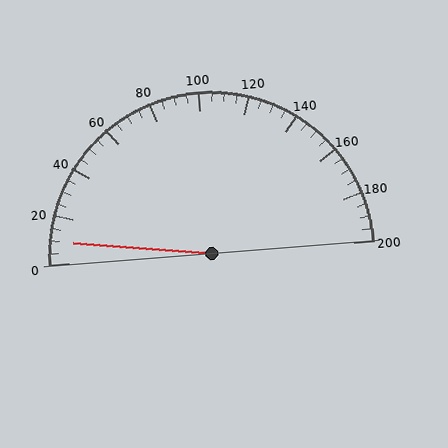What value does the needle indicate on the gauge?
The needle indicates approximately 10.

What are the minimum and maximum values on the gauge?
The gauge ranges from 0 to 200.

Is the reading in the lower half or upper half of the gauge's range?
The reading is in the lower half of the range (0 to 200).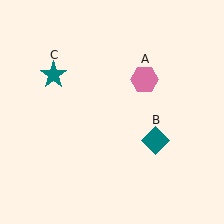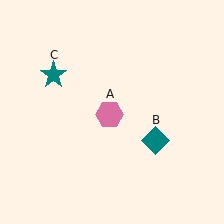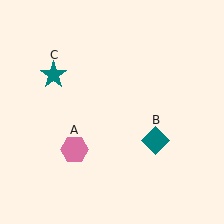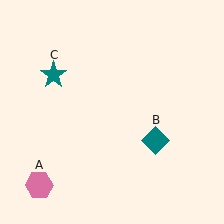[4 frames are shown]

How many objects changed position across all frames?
1 object changed position: pink hexagon (object A).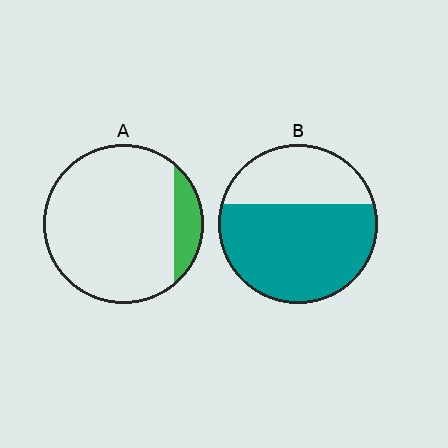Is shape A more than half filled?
No.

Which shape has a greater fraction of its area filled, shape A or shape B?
Shape B.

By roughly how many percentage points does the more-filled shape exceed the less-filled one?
By roughly 55 percentage points (B over A).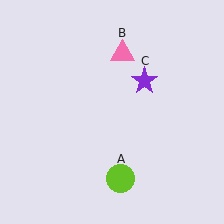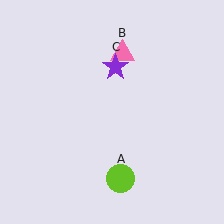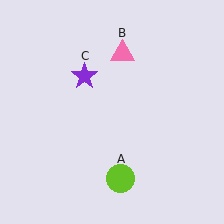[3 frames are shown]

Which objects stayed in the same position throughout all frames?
Lime circle (object A) and pink triangle (object B) remained stationary.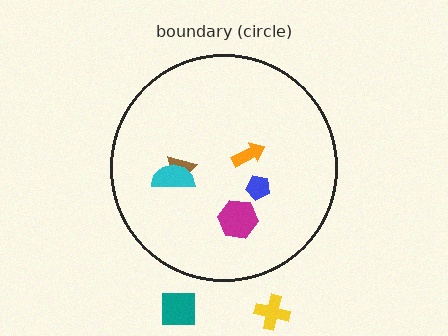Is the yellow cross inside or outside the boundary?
Outside.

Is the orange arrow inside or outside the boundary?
Inside.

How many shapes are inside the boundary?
5 inside, 2 outside.